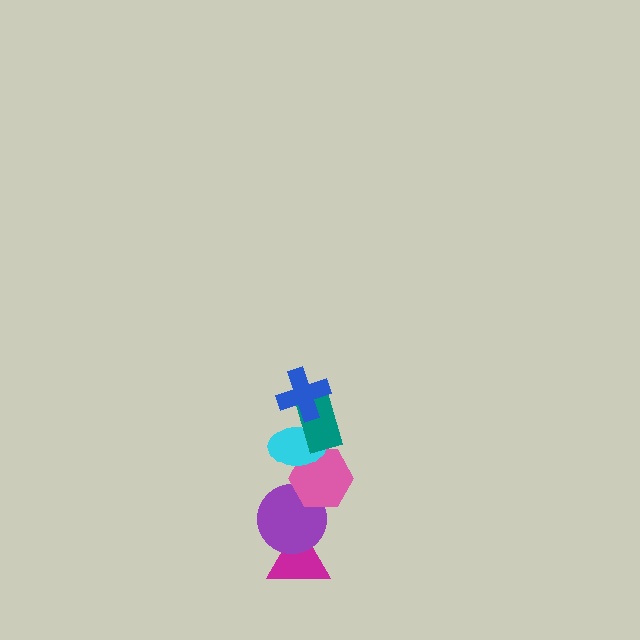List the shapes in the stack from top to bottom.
From top to bottom: the blue cross, the teal rectangle, the cyan ellipse, the pink hexagon, the purple circle, the magenta triangle.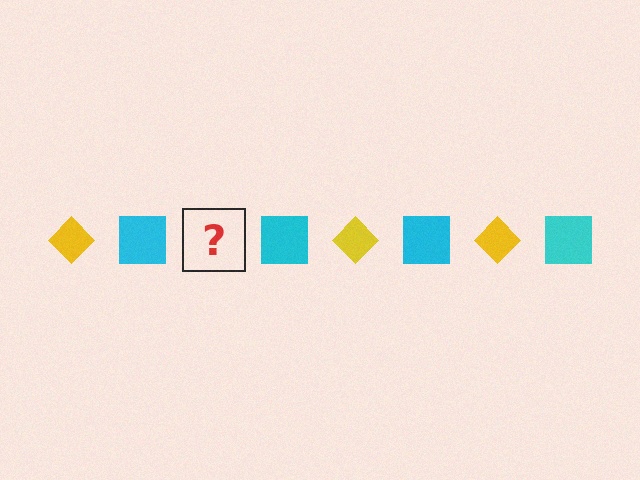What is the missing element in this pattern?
The missing element is a yellow diamond.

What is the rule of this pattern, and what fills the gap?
The rule is that the pattern alternates between yellow diamond and cyan square. The gap should be filled with a yellow diamond.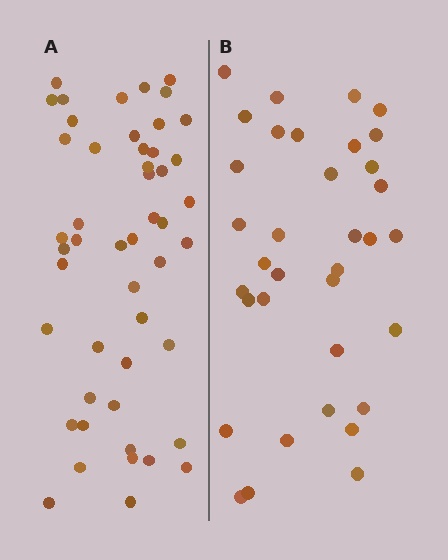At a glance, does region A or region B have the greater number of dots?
Region A (the left region) has more dots.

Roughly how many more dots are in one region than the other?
Region A has approximately 15 more dots than region B.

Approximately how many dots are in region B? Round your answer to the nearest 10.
About 40 dots. (The exact count is 35, which rounds to 40.)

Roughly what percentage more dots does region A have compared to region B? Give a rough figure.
About 40% more.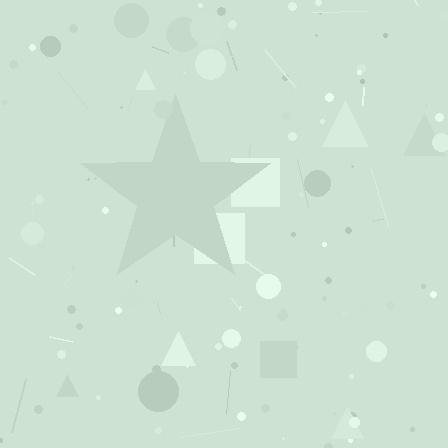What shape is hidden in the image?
A star is hidden in the image.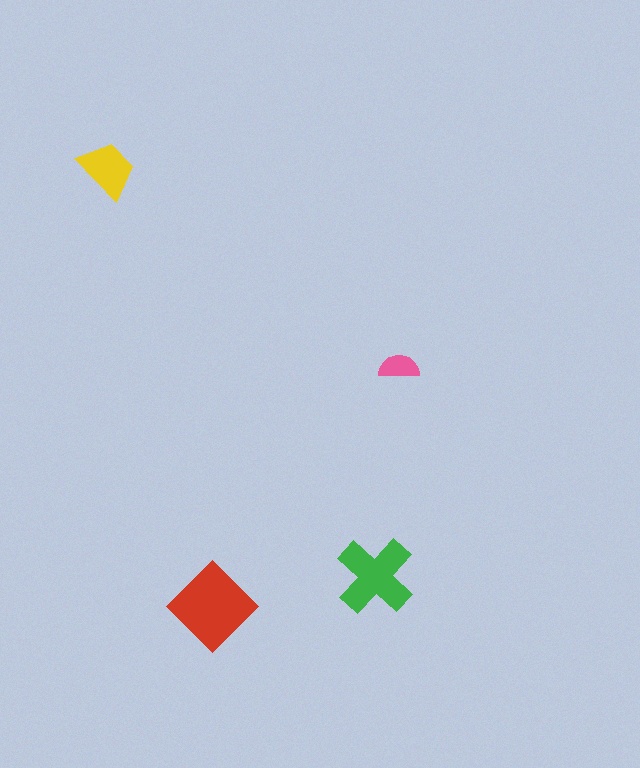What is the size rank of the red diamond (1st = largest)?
1st.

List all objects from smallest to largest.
The pink semicircle, the yellow trapezoid, the green cross, the red diamond.